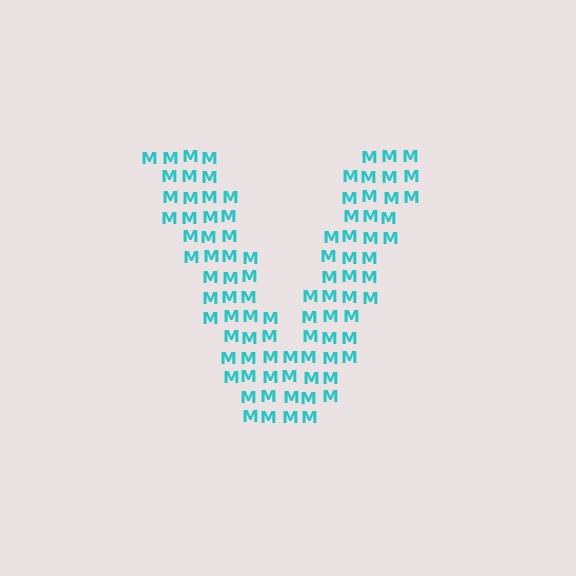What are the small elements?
The small elements are letter M's.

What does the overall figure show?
The overall figure shows the letter V.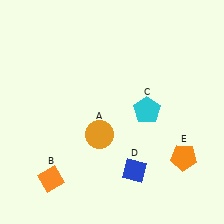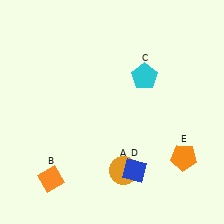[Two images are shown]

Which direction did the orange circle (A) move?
The orange circle (A) moved down.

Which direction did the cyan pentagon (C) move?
The cyan pentagon (C) moved up.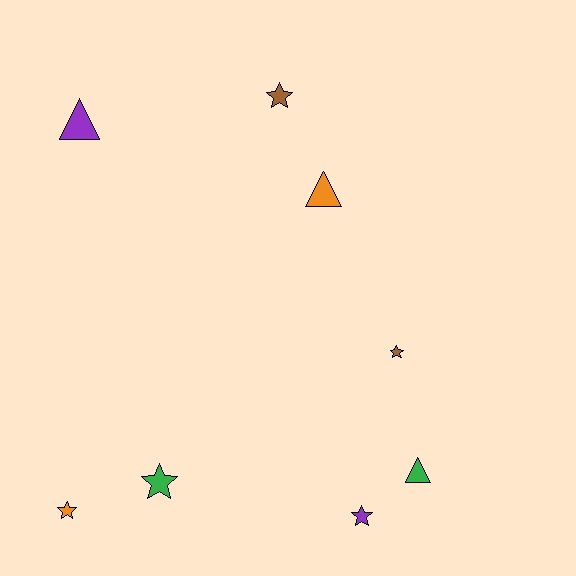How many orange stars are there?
There is 1 orange star.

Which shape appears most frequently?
Star, with 5 objects.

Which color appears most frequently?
Brown, with 2 objects.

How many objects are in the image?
There are 8 objects.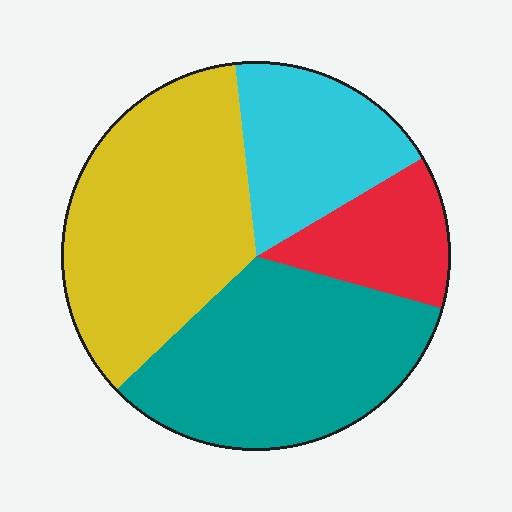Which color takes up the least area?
Red, at roughly 15%.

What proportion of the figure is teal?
Teal covers around 35% of the figure.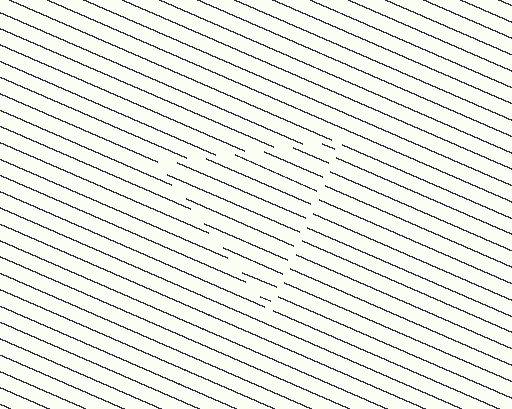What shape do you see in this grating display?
An illusory triangle. The interior of the shape contains the same grating, shifted by half a period — the contour is defined by the phase discontinuity where line-ends from the inner and outer gratings abut.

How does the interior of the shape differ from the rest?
The interior of the shape contains the same grating, shifted by half a period — the contour is defined by the phase discontinuity where line-ends from the inner and outer gratings abut.